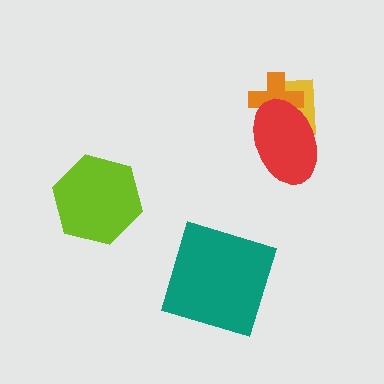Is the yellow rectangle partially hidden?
Yes, it is partially covered by another shape.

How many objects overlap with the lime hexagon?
0 objects overlap with the lime hexagon.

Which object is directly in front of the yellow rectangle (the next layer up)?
The orange cross is directly in front of the yellow rectangle.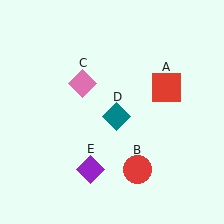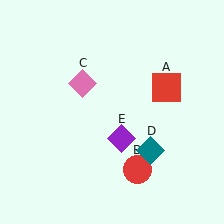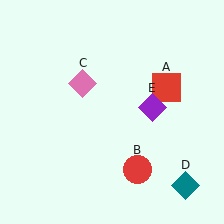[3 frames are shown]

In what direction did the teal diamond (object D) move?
The teal diamond (object D) moved down and to the right.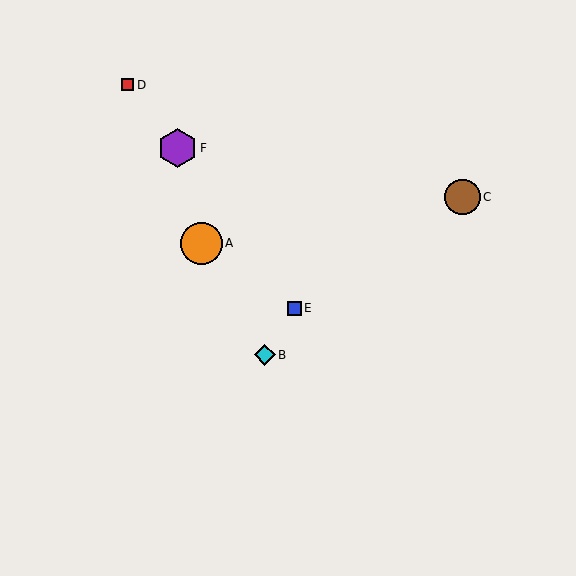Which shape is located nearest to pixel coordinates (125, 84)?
The red square (labeled D) at (127, 85) is nearest to that location.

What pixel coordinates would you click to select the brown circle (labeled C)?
Click at (462, 197) to select the brown circle C.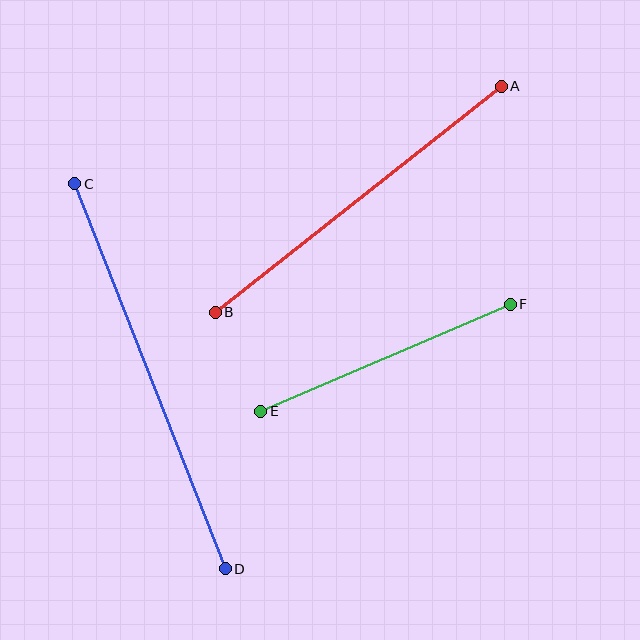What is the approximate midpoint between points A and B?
The midpoint is at approximately (358, 199) pixels.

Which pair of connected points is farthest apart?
Points C and D are farthest apart.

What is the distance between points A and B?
The distance is approximately 364 pixels.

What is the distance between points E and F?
The distance is approximately 271 pixels.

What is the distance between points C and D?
The distance is approximately 413 pixels.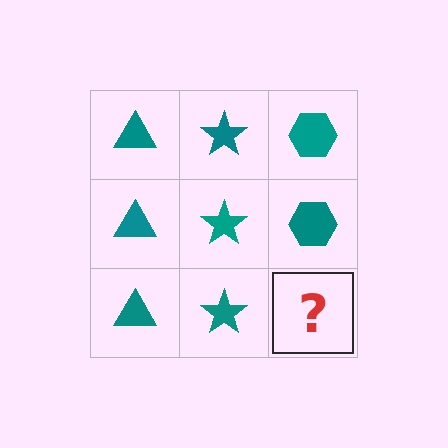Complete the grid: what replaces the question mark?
The question mark should be replaced with a teal hexagon.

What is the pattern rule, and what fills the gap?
The rule is that each column has a consistent shape. The gap should be filled with a teal hexagon.